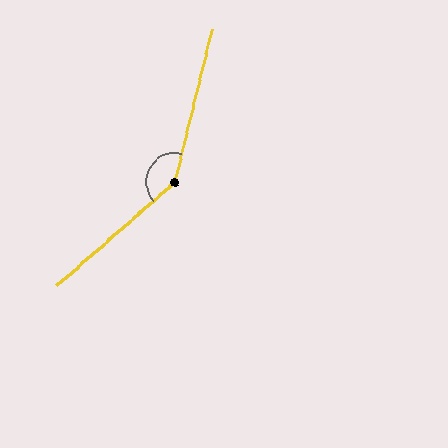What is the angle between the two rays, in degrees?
Approximately 145 degrees.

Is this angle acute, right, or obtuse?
It is obtuse.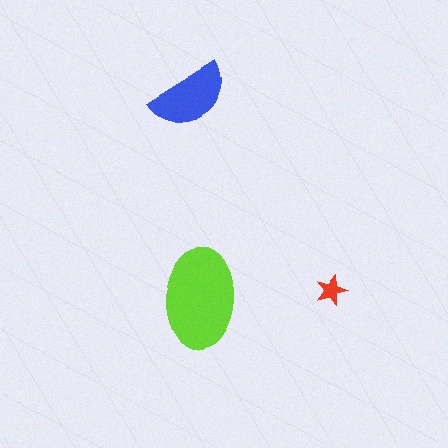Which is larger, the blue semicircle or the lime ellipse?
The lime ellipse.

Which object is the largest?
The lime ellipse.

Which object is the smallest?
The red star.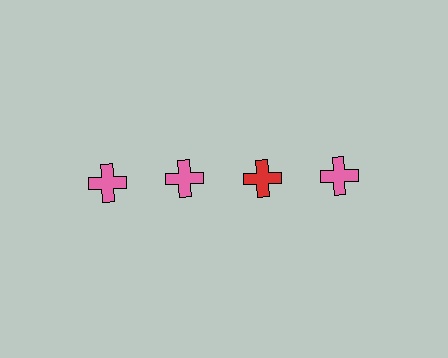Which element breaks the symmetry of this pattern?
The red cross in the top row, center column breaks the symmetry. All other shapes are pink crosses.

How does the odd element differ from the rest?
It has a different color: red instead of pink.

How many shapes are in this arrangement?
There are 4 shapes arranged in a grid pattern.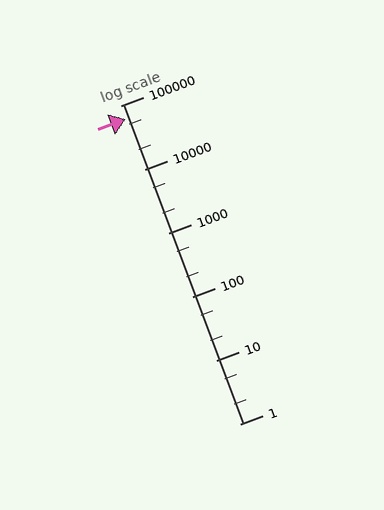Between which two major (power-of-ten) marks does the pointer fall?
The pointer is between 10000 and 100000.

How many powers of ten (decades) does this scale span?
The scale spans 5 decades, from 1 to 100000.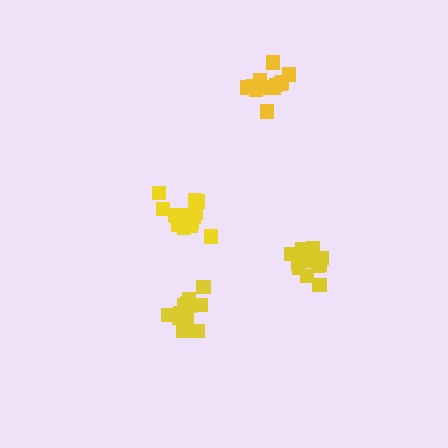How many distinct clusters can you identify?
There are 4 distinct clusters.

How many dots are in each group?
Group 1: 15 dots, Group 2: 13 dots, Group 3: 15 dots, Group 4: 15 dots (58 total).